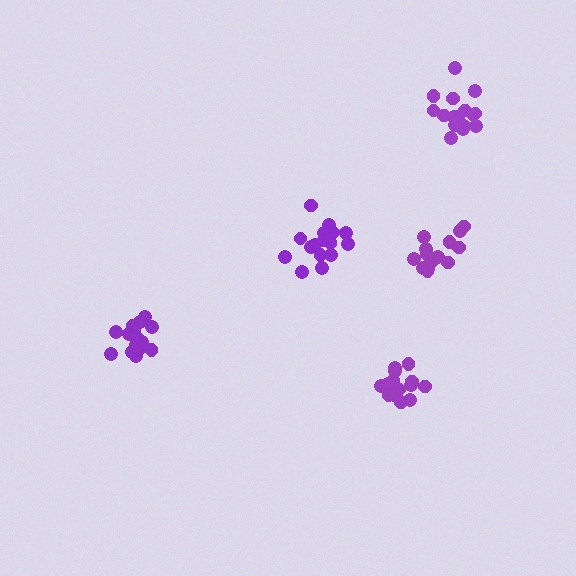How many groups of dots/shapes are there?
There are 5 groups.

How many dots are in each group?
Group 1: 14 dots, Group 2: 16 dots, Group 3: 14 dots, Group 4: 15 dots, Group 5: 16 dots (75 total).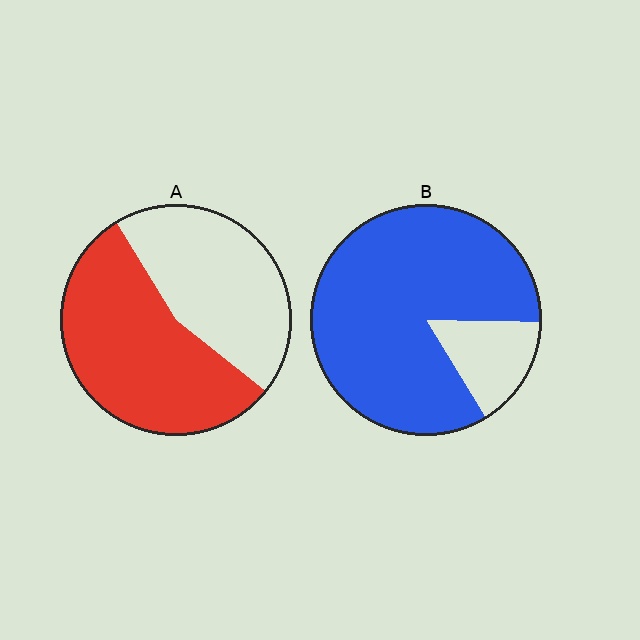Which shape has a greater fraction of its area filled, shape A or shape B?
Shape B.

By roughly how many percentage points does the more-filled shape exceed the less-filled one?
By roughly 30 percentage points (B over A).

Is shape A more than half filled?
Yes.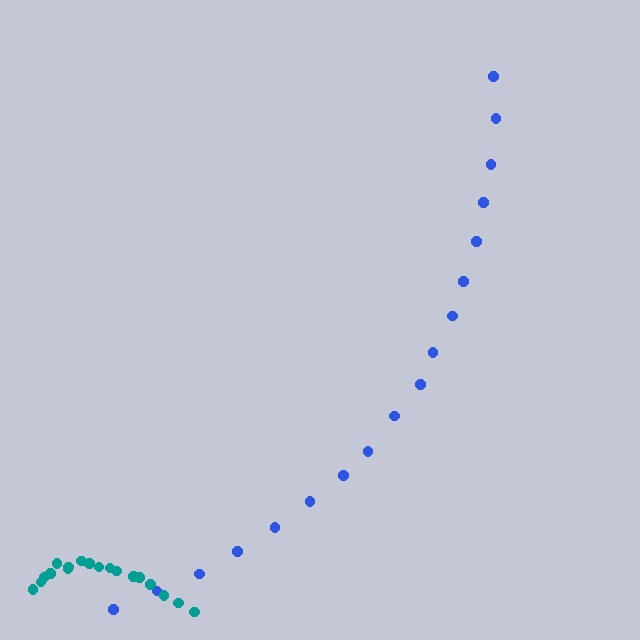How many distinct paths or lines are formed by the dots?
There are 2 distinct paths.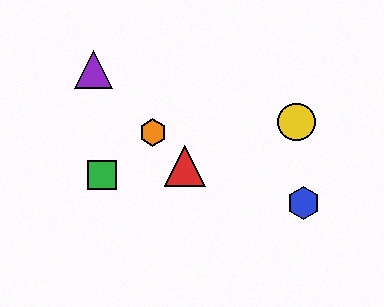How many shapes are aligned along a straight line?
3 shapes (the red triangle, the purple triangle, the orange hexagon) are aligned along a straight line.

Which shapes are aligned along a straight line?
The red triangle, the purple triangle, the orange hexagon are aligned along a straight line.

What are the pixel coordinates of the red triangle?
The red triangle is at (185, 166).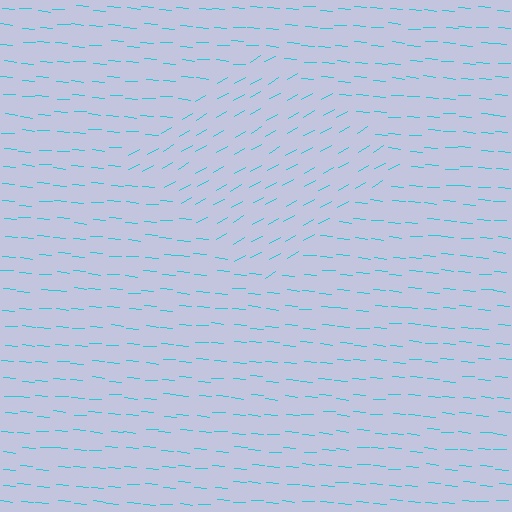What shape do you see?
I see a diamond.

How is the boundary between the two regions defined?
The boundary is defined purely by a change in line orientation (approximately 35 degrees difference). All lines are the same color and thickness.